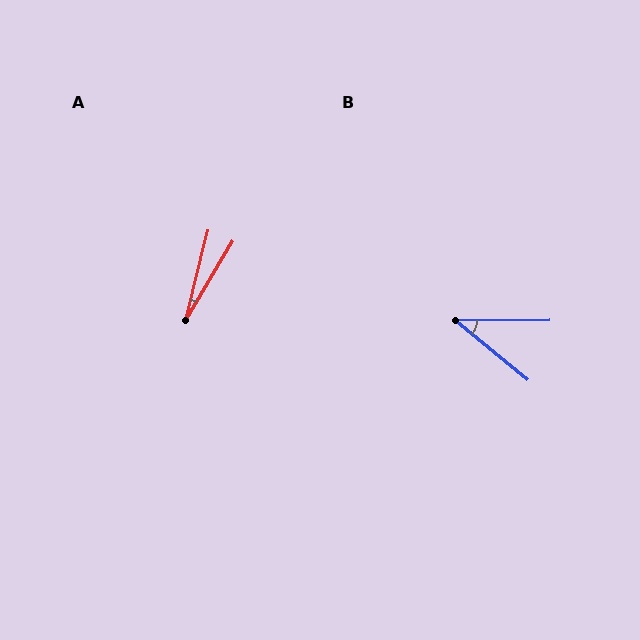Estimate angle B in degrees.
Approximately 40 degrees.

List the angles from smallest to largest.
A (17°), B (40°).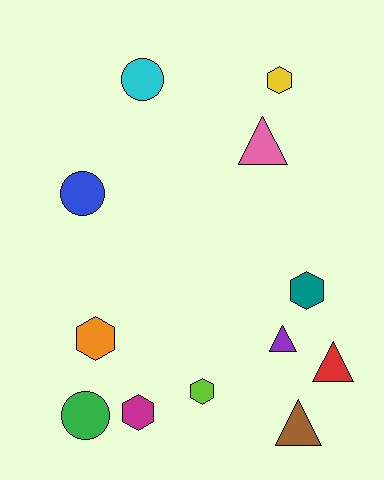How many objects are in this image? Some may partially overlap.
There are 12 objects.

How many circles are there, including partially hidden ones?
There are 3 circles.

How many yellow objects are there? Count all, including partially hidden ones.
There is 1 yellow object.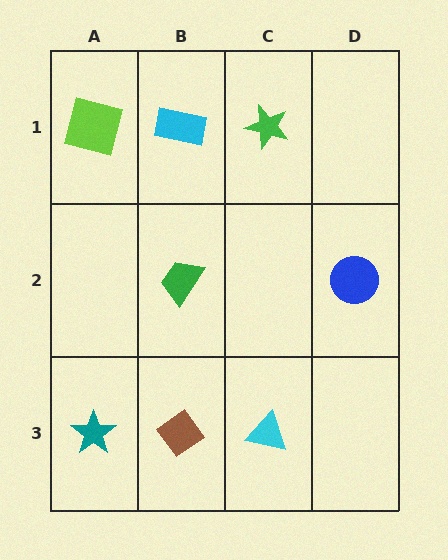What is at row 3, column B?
A brown diamond.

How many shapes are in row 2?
2 shapes.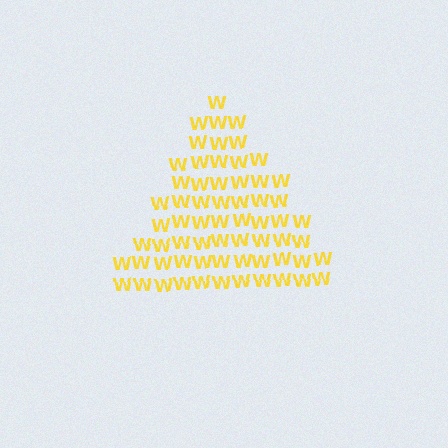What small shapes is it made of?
It is made of small letter W's.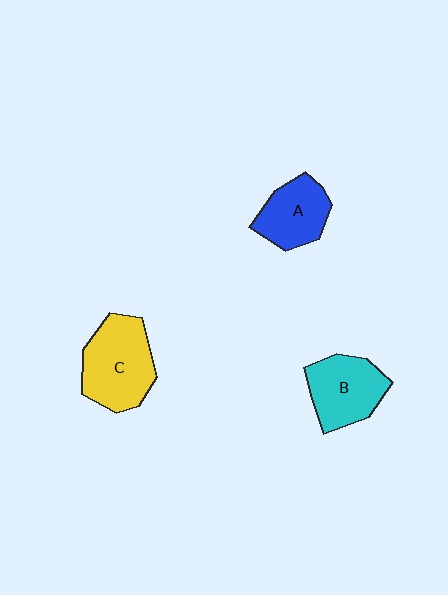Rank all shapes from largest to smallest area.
From largest to smallest: C (yellow), B (cyan), A (blue).